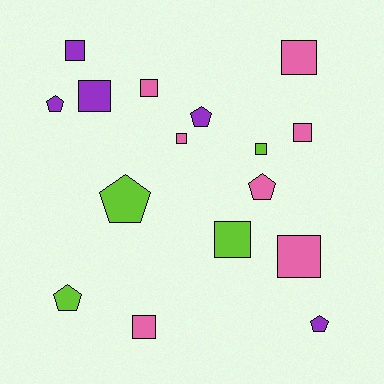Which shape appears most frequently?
Square, with 10 objects.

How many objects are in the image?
There are 16 objects.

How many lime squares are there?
There are 2 lime squares.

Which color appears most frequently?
Pink, with 7 objects.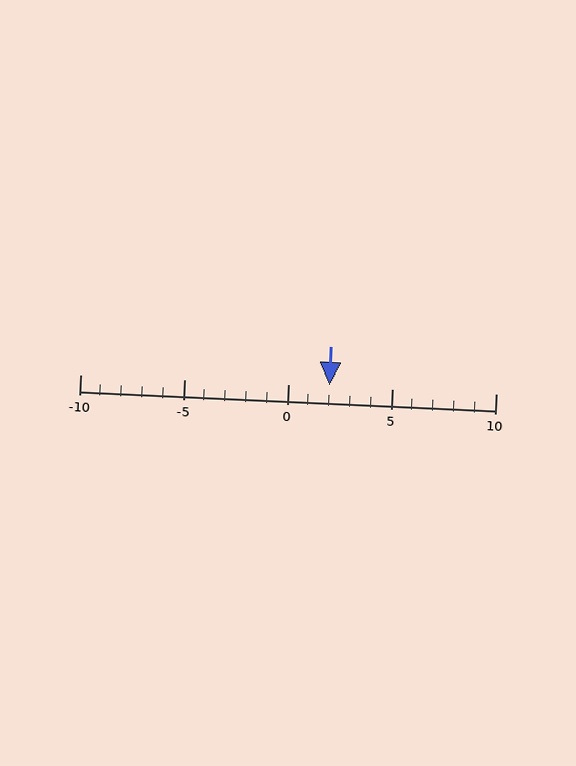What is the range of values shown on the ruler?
The ruler shows values from -10 to 10.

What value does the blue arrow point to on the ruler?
The blue arrow points to approximately 2.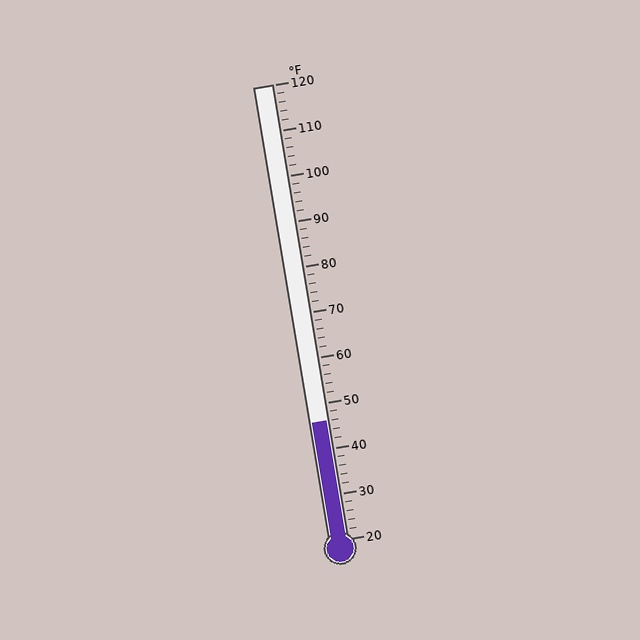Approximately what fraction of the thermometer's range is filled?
The thermometer is filled to approximately 25% of its range.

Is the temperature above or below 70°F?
The temperature is below 70°F.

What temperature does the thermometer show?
The thermometer shows approximately 46°F.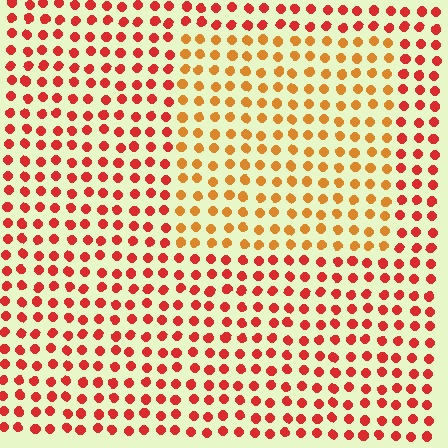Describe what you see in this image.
The image is filled with small red elements in a uniform arrangement. A rectangle-shaped region is visible where the elements are tinted to a slightly different hue, forming a subtle color boundary.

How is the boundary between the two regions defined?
The boundary is defined purely by a slight shift in hue (about 33 degrees). Spacing, size, and orientation are identical on both sides.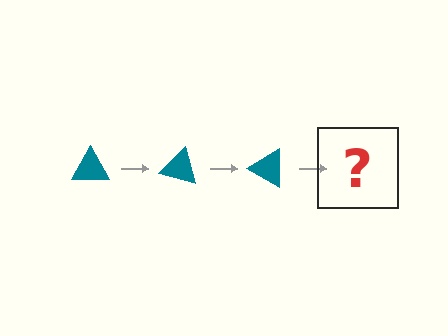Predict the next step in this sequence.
The next step is a teal triangle rotated 45 degrees.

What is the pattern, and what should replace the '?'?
The pattern is that the triangle rotates 15 degrees each step. The '?' should be a teal triangle rotated 45 degrees.